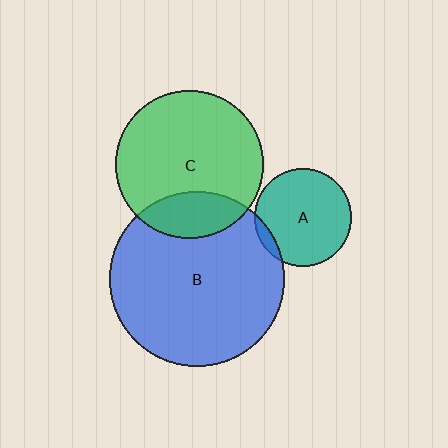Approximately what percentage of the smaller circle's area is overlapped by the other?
Approximately 5%.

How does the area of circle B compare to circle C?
Approximately 1.4 times.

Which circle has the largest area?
Circle B (blue).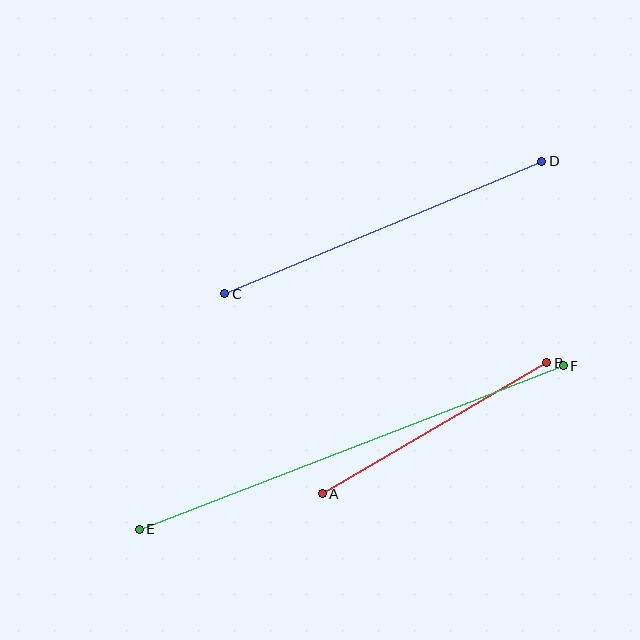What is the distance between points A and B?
The distance is approximately 260 pixels.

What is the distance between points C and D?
The distance is approximately 343 pixels.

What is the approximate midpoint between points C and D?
The midpoint is at approximately (383, 228) pixels.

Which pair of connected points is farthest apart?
Points E and F are farthest apart.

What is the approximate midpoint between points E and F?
The midpoint is at approximately (351, 448) pixels.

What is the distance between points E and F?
The distance is approximately 454 pixels.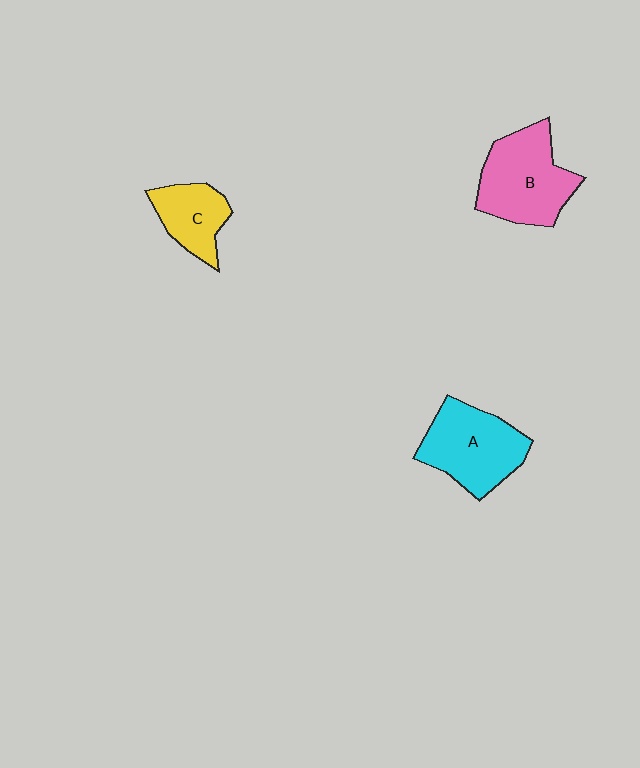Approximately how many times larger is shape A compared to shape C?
Approximately 1.6 times.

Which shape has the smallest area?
Shape C (yellow).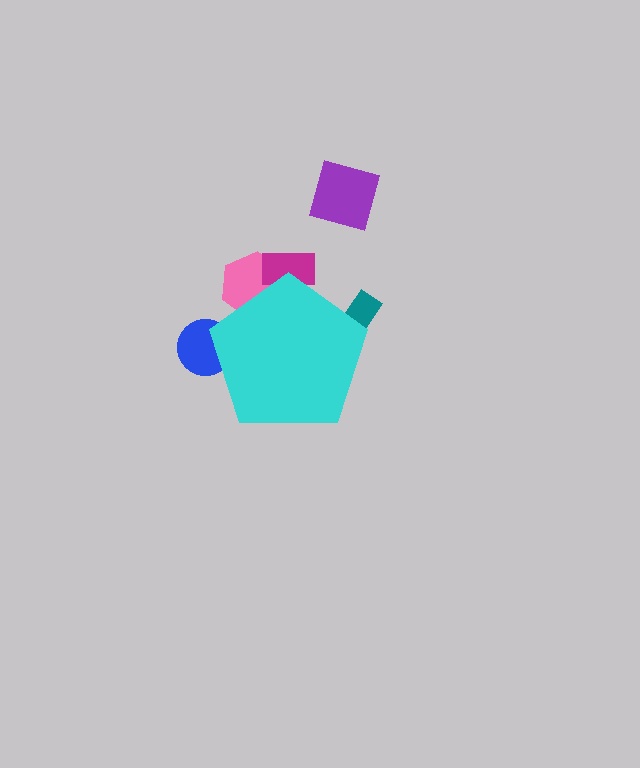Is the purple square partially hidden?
No, the purple square is fully visible.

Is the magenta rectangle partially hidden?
Yes, the magenta rectangle is partially hidden behind the cyan pentagon.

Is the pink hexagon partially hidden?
Yes, the pink hexagon is partially hidden behind the cyan pentagon.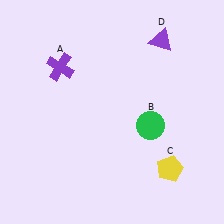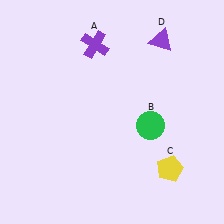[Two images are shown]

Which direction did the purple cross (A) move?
The purple cross (A) moved right.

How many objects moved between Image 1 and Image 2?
1 object moved between the two images.